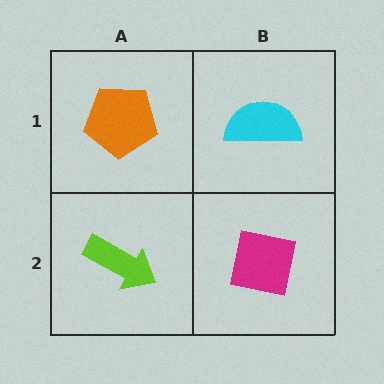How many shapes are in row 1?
2 shapes.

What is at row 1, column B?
A cyan semicircle.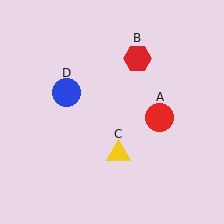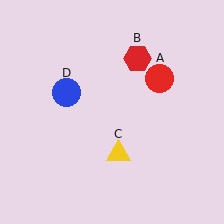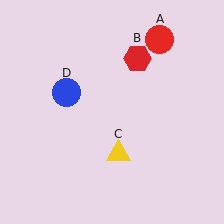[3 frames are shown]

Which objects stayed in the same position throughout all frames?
Red hexagon (object B) and yellow triangle (object C) and blue circle (object D) remained stationary.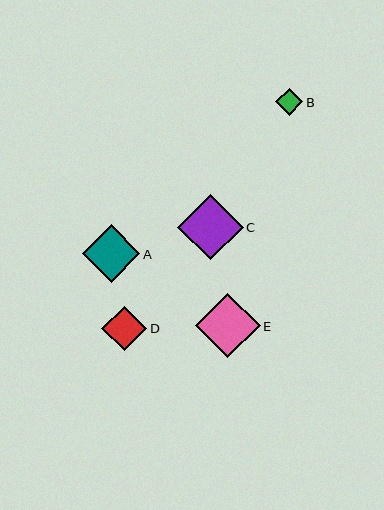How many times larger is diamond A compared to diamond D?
Diamond A is approximately 1.3 times the size of diamond D.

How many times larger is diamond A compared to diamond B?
Diamond A is approximately 2.1 times the size of diamond B.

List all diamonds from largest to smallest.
From largest to smallest: C, E, A, D, B.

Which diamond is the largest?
Diamond C is the largest with a size of approximately 65 pixels.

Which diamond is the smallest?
Diamond B is the smallest with a size of approximately 27 pixels.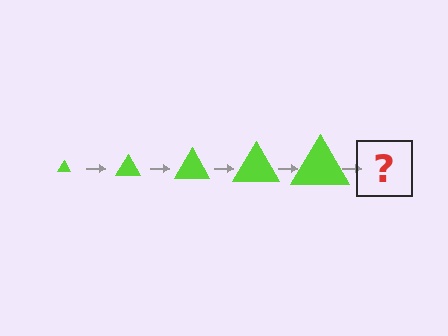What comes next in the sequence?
The next element should be a lime triangle, larger than the previous one.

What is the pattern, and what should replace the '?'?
The pattern is that the triangle gets progressively larger each step. The '?' should be a lime triangle, larger than the previous one.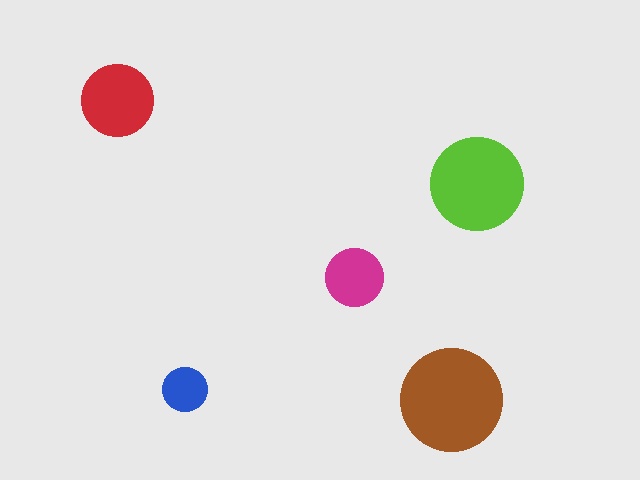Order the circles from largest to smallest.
the brown one, the lime one, the red one, the magenta one, the blue one.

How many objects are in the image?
There are 5 objects in the image.